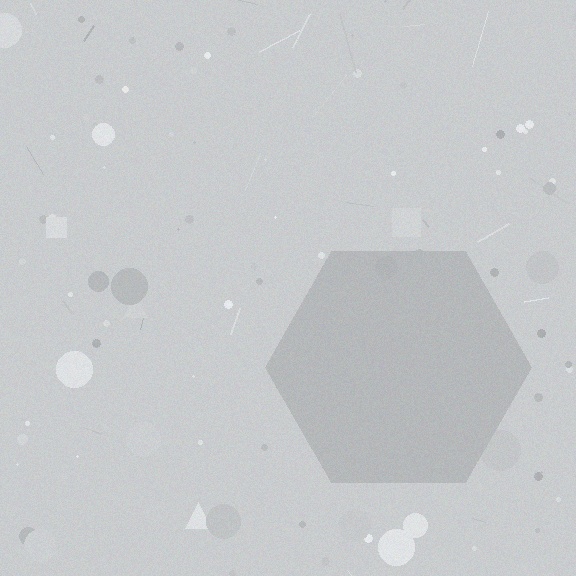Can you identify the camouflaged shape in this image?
The camouflaged shape is a hexagon.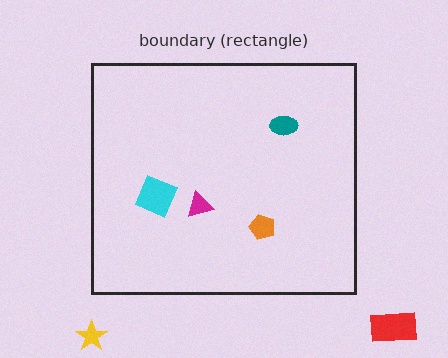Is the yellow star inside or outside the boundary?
Outside.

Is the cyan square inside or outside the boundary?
Inside.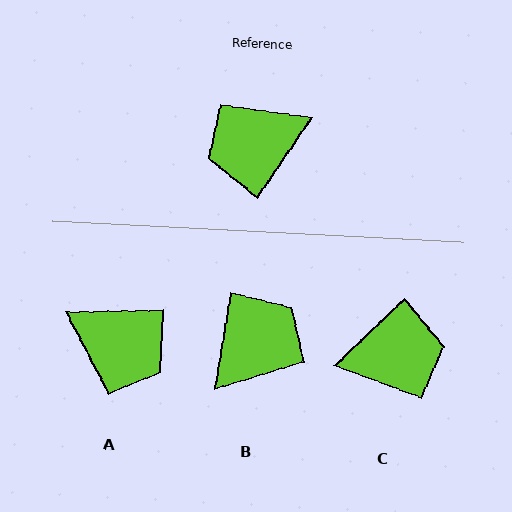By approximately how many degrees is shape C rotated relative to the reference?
Approximately 168 degrees counter-clockwise.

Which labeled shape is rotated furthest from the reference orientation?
C, about 168 degrees away.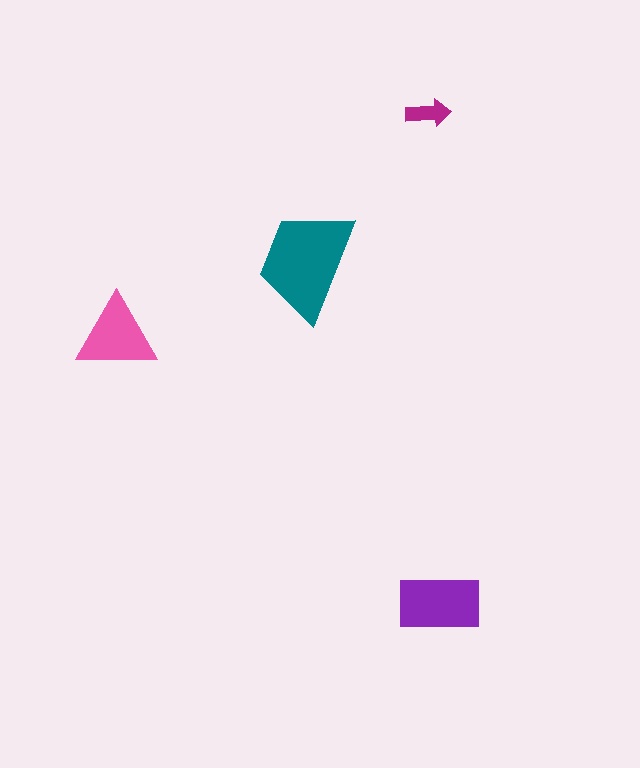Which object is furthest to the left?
The pink triangle is leftmost.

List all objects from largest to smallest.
The teal trapezoid, the purple rectangle, the pink triangle, the magenta arrow.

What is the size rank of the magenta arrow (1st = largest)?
4th.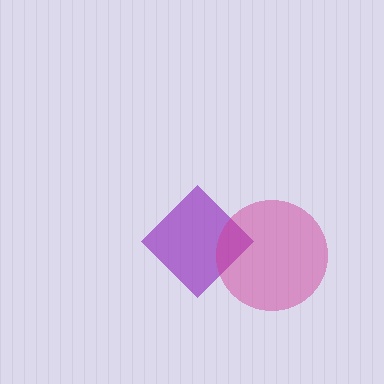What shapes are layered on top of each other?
The layered shapes are: a purple diamond, a magenta circle.